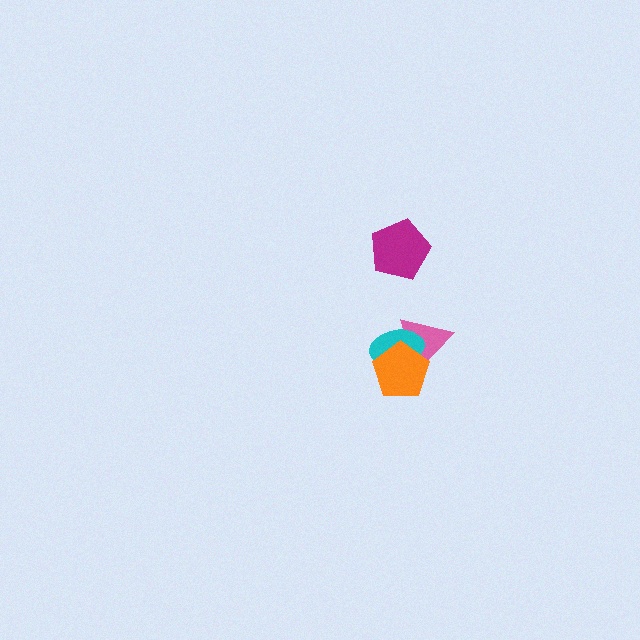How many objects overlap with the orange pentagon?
2 objects overlap with the orange pentagon.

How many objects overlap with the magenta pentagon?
0 objects overlap with the magenta pentagon.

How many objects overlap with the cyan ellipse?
2 objects overlap with the cyan ellipse.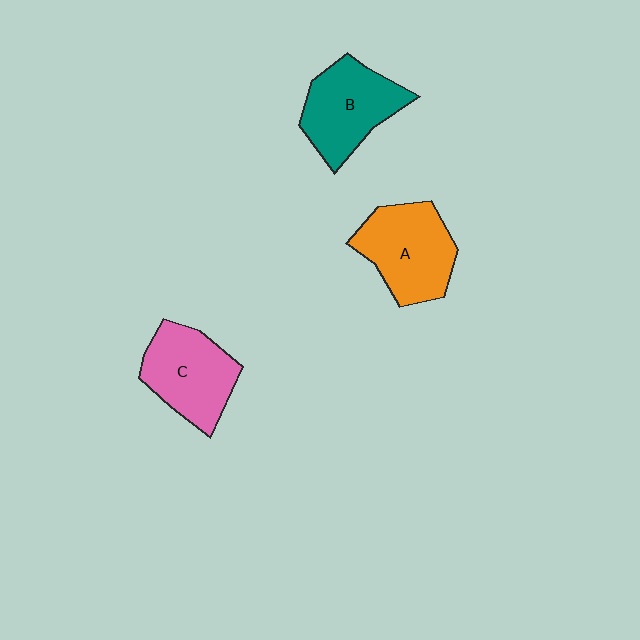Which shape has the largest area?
Shape A (orange).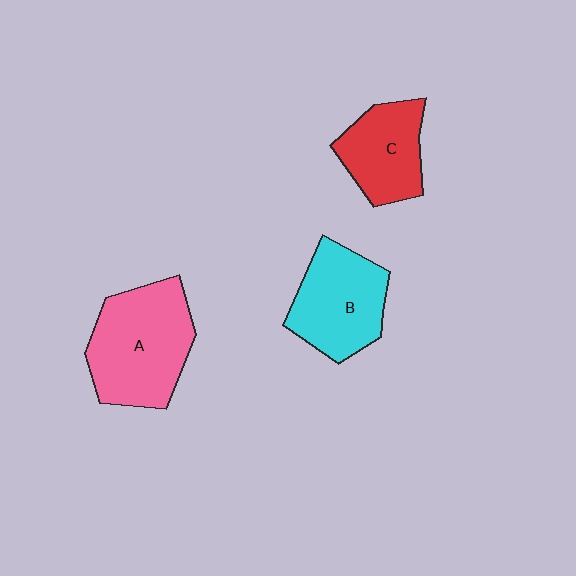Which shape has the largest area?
Shape A (pink).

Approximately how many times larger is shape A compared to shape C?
Approximately 1.5 times.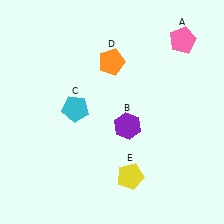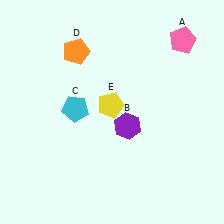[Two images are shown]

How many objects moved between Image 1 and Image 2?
2 objects moved between the two images.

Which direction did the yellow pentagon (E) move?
The yellow pentagon (E) moved up.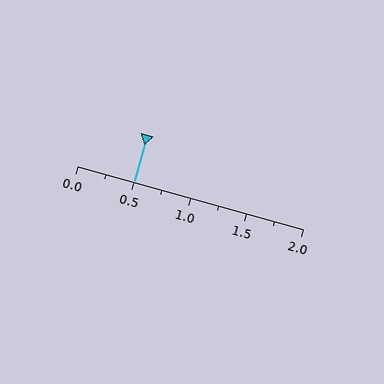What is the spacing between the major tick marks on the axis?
The major ticks are spaced 0.5 apart.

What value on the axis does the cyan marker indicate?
The marker indicates approximately 0.5.